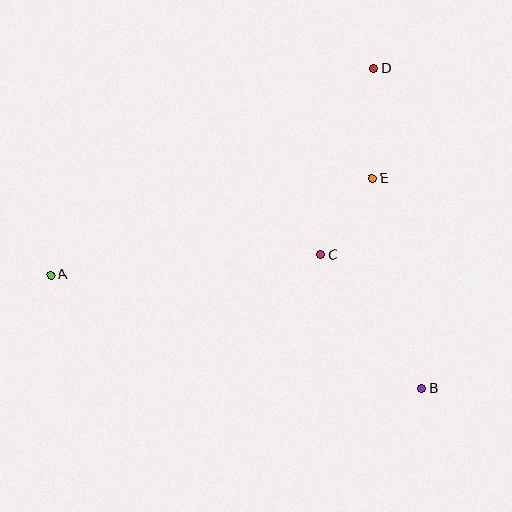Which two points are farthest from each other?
Points A and B are farthest from each other.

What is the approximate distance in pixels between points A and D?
The distance between A and D is approximately 383 pixels.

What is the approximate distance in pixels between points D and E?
The distance between D and E is approximately 110 pixels.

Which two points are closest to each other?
Points C and E are closest to each other.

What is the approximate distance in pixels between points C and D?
The distance between C and D is approximately 194 pixels.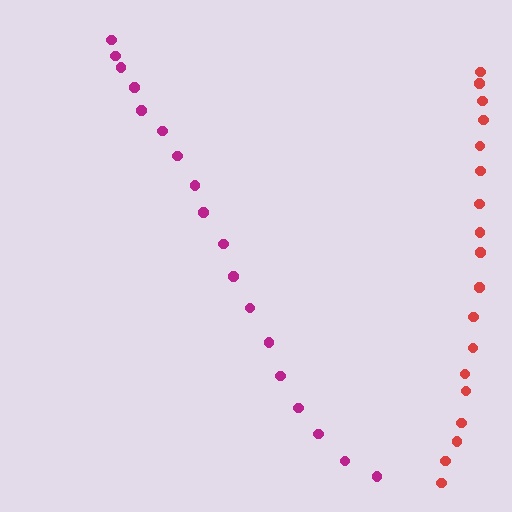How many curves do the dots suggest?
There are 2 distinct paths.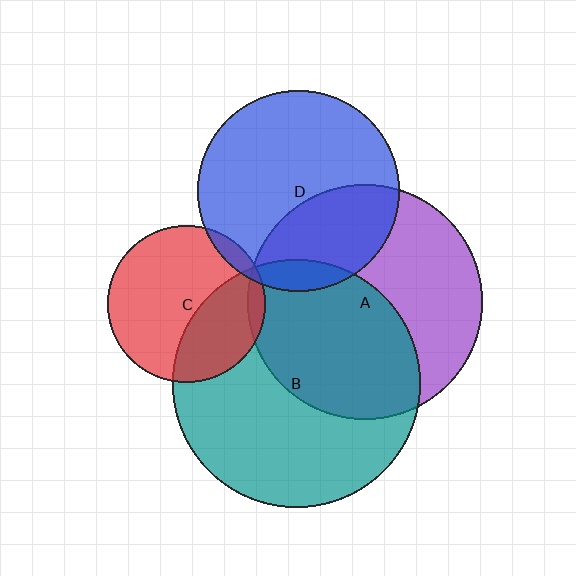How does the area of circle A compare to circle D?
Approximately 1.4 times.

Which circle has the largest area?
Circle B (teal).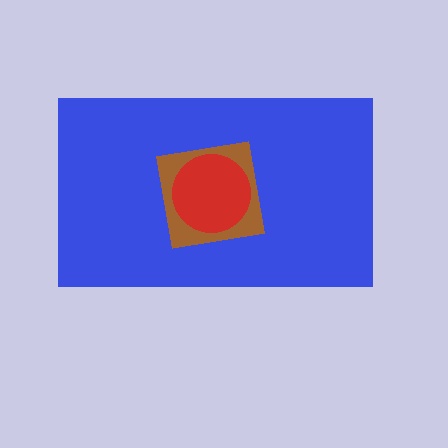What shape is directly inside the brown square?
The red circle.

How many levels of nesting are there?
3.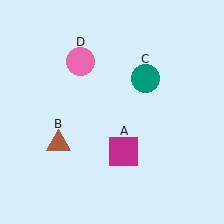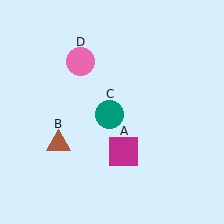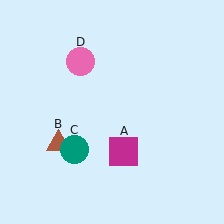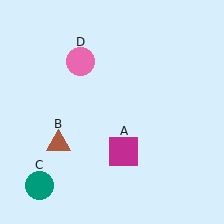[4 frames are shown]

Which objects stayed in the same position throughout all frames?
Magenta square (object A) and brown triangle (object B) and pink circle (object D) remained stationary.